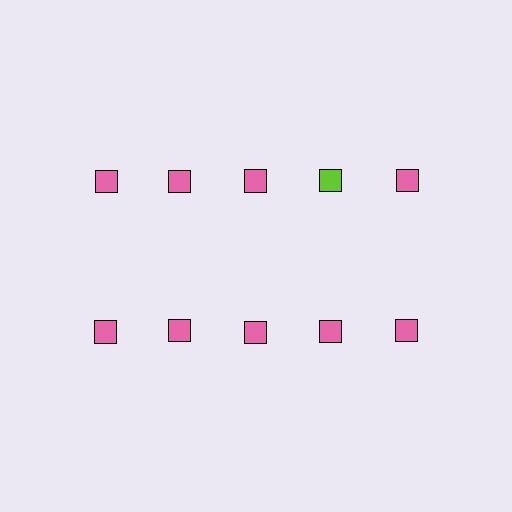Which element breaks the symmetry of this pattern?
The lime square in the top row, second from right column breaks the symmetry. All other shapes are pink squares.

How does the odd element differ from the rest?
It has a different color: lime instead of pink.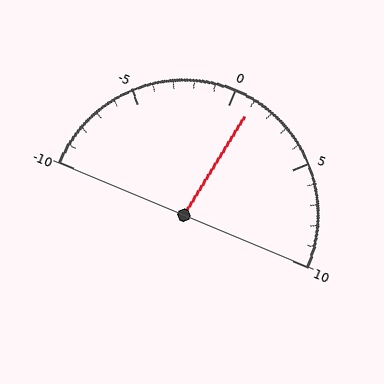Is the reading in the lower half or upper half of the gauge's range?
The reading is in the upper half of the range (-10 to 10).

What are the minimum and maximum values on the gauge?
The gauge ranges from -10 to 10.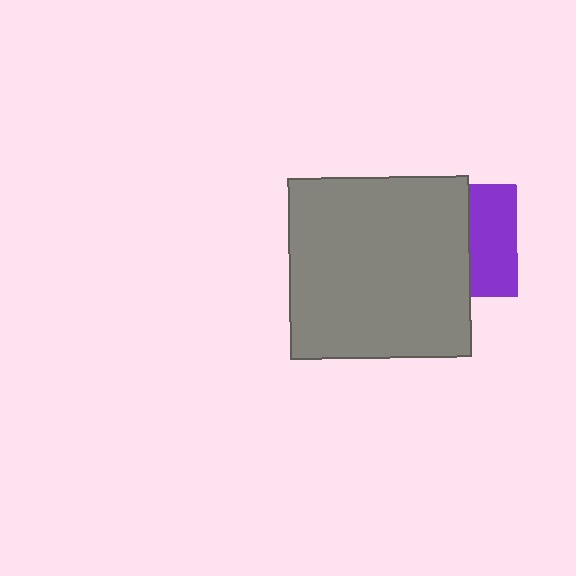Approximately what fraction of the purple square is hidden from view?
Roughly 59% of the purple square is hidden behind the gray square.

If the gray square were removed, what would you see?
You would see the complete purple square.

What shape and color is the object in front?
The object in front is a gray square.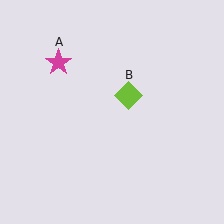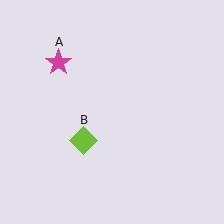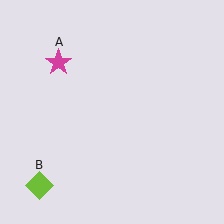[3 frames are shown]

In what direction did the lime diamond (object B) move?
The lime diamond (object B) moved down and to the left.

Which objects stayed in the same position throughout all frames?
Magenta star (object A) remained stationary.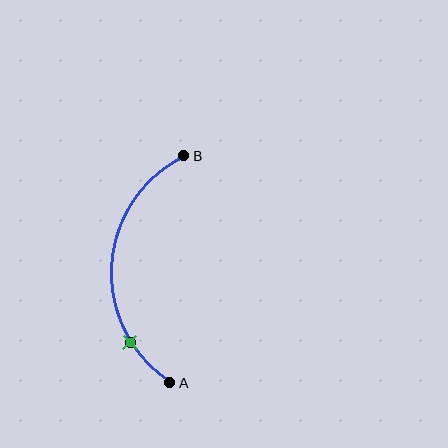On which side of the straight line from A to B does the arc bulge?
The arc bulges to the left of the straight line connecting A and B.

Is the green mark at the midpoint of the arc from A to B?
No. The green mark lies on the arc but is closer to endpoint A. The arc midpoint would be at the point on the curve equidistant along the arc from both A and B.